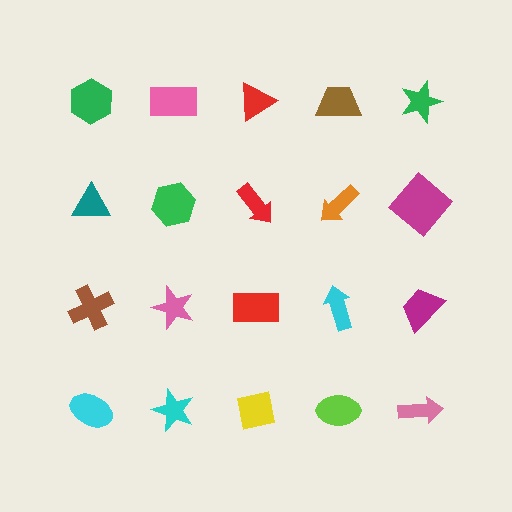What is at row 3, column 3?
A red rectangle.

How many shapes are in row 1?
5 shapes.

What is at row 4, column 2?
A cyan star.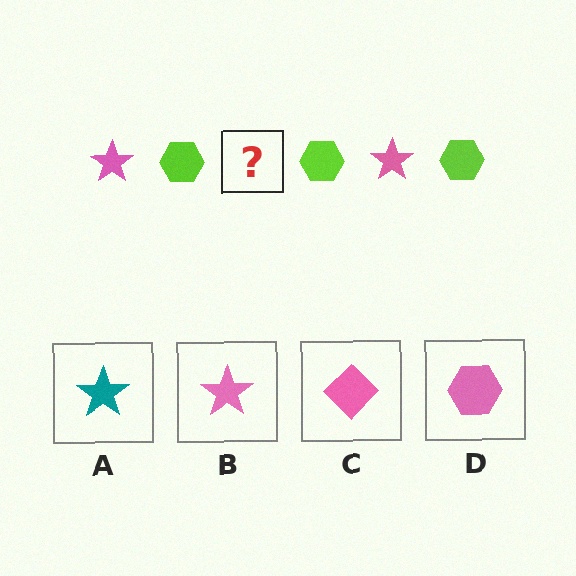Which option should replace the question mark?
Option B.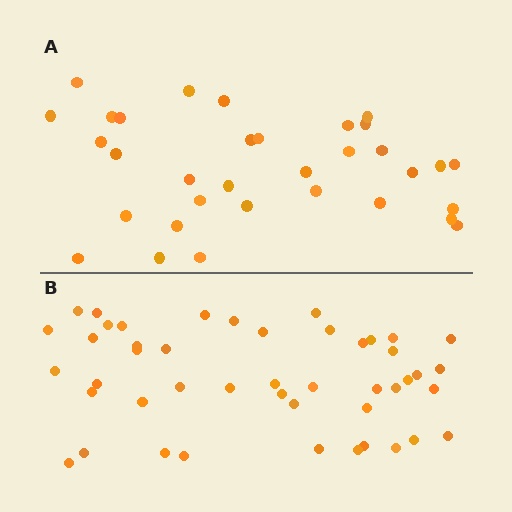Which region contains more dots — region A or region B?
Region B (the bottom region) has more dots.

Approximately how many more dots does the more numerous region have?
Region B has approximately 15 more dots than region A.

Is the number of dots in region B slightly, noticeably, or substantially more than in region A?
Region B has noticeably more, but not dramatically so. The ratio is roughly 1.4 to 1.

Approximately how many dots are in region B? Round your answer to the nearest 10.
About 50 dots. (The exact count is 46, which rounds to 50.)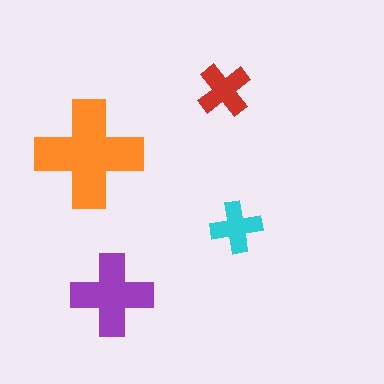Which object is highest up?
The red cross is topmost.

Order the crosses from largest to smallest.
the orange one, the purple one, the red one, the cyan one.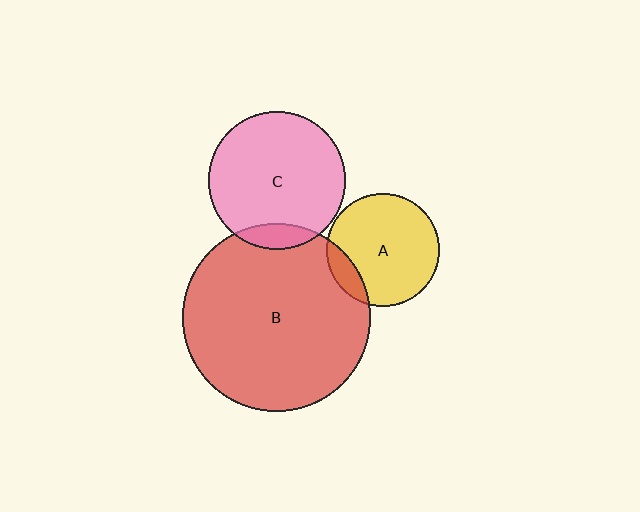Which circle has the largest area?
Circle B (red).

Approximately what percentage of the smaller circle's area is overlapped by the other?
Approximately 10%.